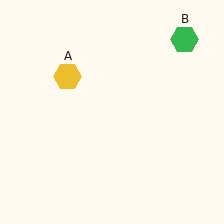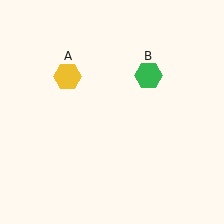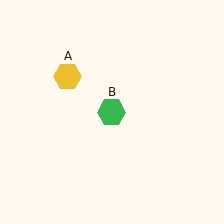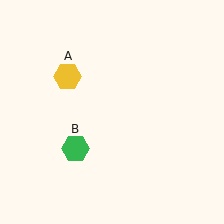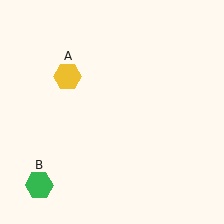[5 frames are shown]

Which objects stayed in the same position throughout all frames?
Yellow hexagon (object A) remained stationary.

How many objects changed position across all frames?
1 object changed position: green hexagon (object B).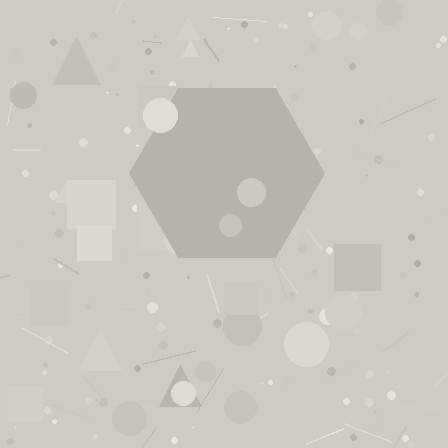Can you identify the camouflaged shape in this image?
The camouflaged shape is a hexagon.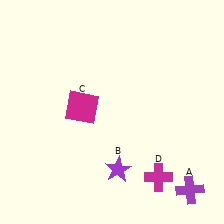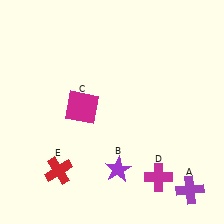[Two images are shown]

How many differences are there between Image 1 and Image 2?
There is 1 difference between the two images.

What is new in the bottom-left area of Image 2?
A red cross (E) was added in the bottom-left area of Image 2.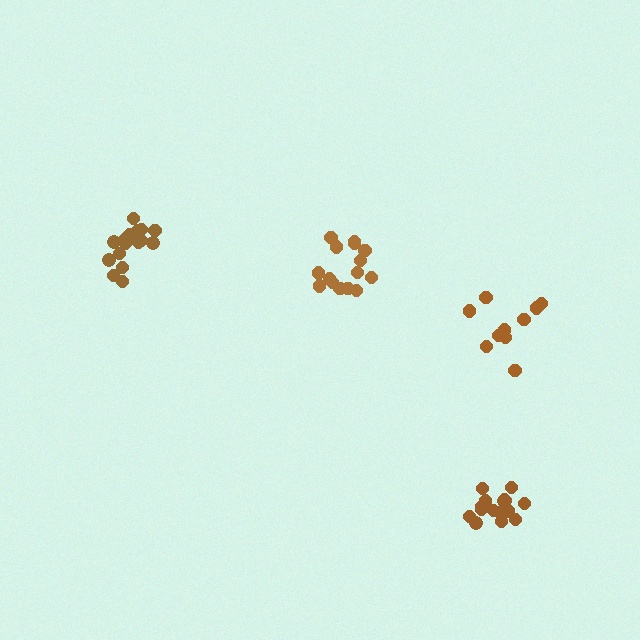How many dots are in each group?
Group 1: 15 dots, Group 2: 16 dots, Group 3: 16 dots, Group 4: 10 dots (57 total).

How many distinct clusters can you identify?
There are 4 distinct clusters.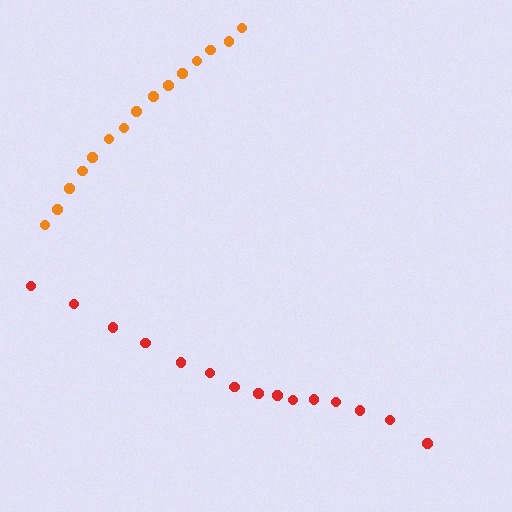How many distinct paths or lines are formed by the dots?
There are 2 distinct paths.